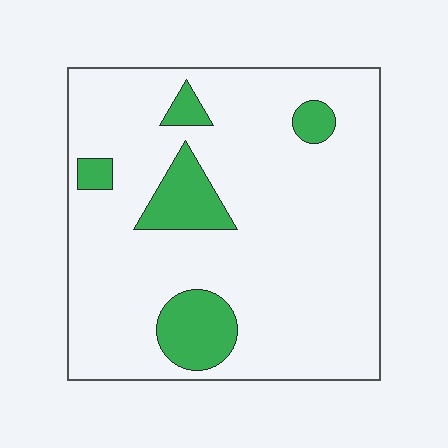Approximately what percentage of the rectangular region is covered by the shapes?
Approximately 15%.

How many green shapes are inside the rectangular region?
5.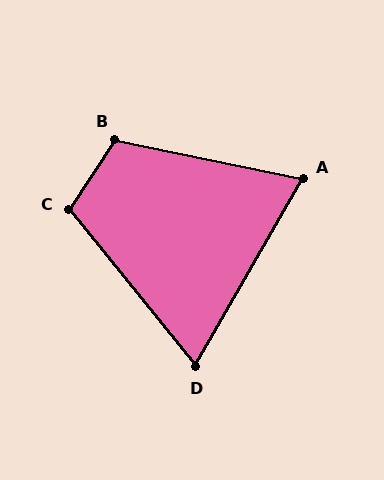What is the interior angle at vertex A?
Approximately 72 degrees (acute).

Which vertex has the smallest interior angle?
D, at approximately 69 degrees.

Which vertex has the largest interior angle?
B, at approximately 111 degrees.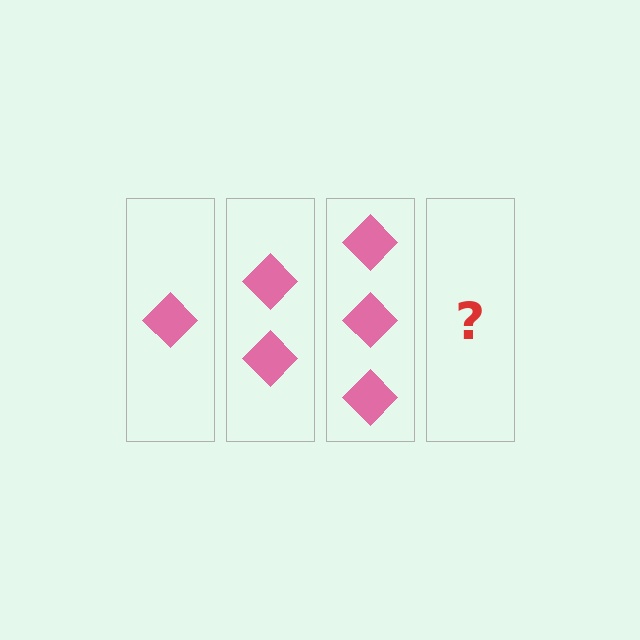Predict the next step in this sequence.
The next step is 4 diamonds.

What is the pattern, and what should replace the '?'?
The pattern is that each step adds one more diamond. The '?' should be 4 diamonds.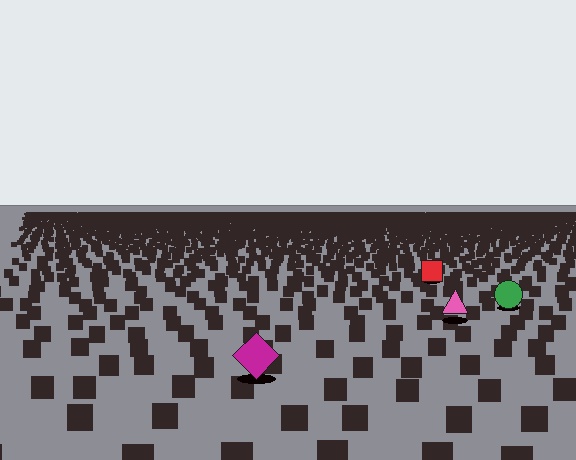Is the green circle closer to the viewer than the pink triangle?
No. The pink triangle is closer — you can tell from the texture gradient: the ground texture is coarser near it.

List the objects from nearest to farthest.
From nearest to farthest: the magenta diamond, the pink triangle, the green circle, the red square.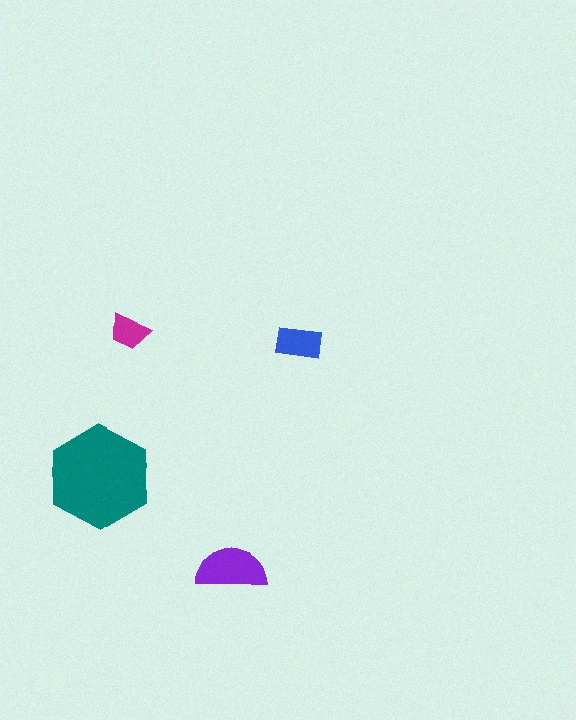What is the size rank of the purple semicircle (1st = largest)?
2nd.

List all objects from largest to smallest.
The teal hexagon, the purple semicircle, the blue rectangle, the magenta trapezoid.